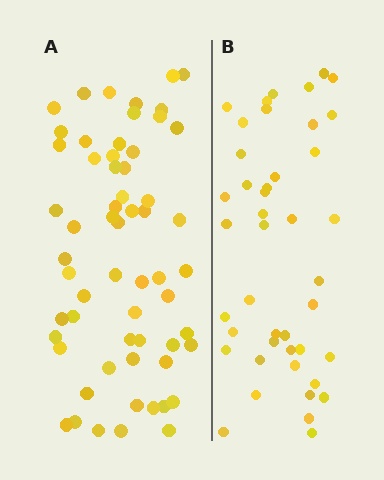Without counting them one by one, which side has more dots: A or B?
Region A (the left region) has more dots.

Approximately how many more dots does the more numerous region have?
Region A has approximately 15 more dots than region B.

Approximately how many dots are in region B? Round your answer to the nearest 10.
About 40 dots. (The exact count is 43, which rounds to 40.)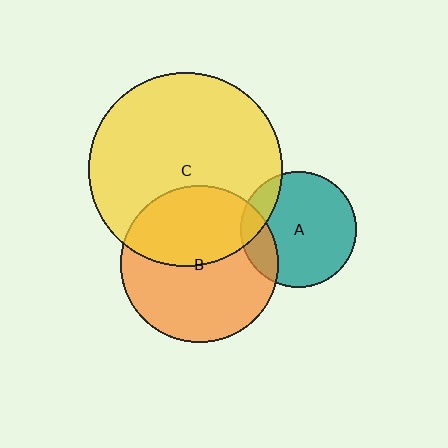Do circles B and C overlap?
Yes.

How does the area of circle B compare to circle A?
Approximately 1.9 times.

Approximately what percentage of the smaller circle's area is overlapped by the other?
Approximately 40%.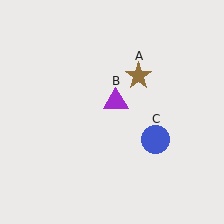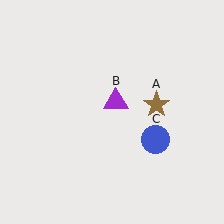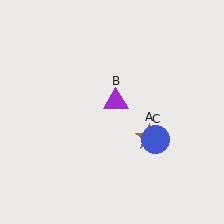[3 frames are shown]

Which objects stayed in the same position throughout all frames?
Purple triangle (object B) and blue circle (object C) remained stationary.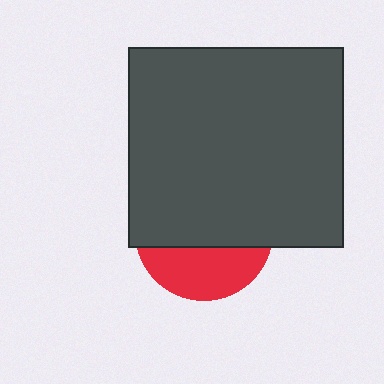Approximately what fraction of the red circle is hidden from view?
Roughly 64% of the red circle is hidden behind the dark gray rectangle.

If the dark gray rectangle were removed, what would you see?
You would see the complete red circle.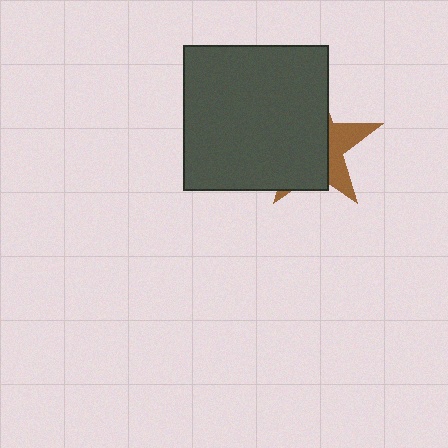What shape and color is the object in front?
The object in front is a dark gray square.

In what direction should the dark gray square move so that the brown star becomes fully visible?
The dark gray square should move left. That is the shortest direction to clear the overlap and leave the brown star fully visible.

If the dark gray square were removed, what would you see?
You would see the complete brown star.